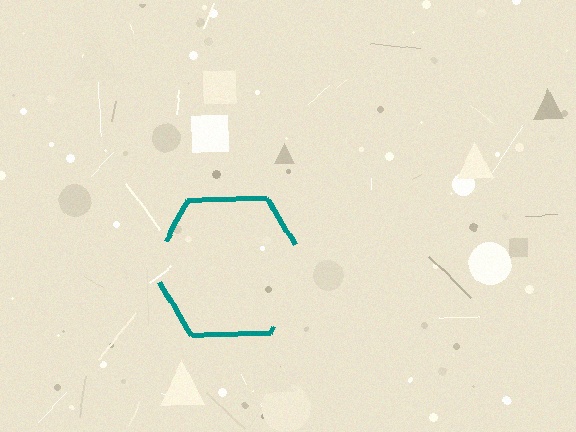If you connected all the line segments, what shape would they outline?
They would outline a hexagon.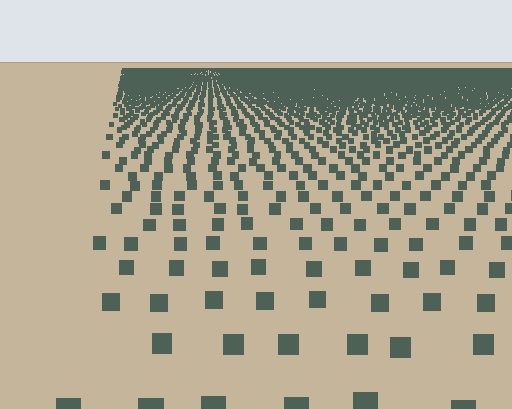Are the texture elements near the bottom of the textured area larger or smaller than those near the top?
Larger. Near the bottom, elements are closer to the viewer and appear at a bigger on-screen size.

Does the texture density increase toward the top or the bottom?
Density increases toward the top.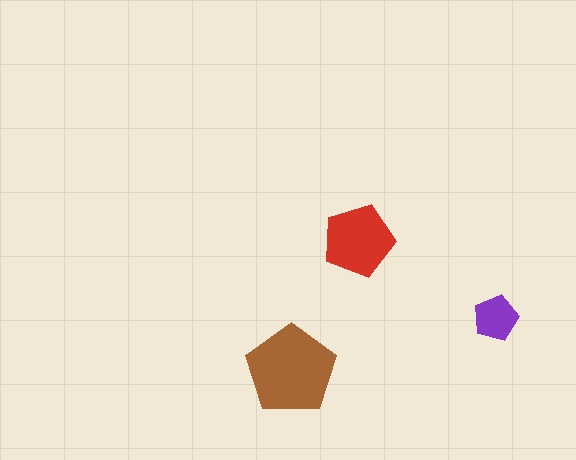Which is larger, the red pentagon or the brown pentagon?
The brown one.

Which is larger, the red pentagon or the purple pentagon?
The red one.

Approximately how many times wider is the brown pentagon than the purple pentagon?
About 2 times wider.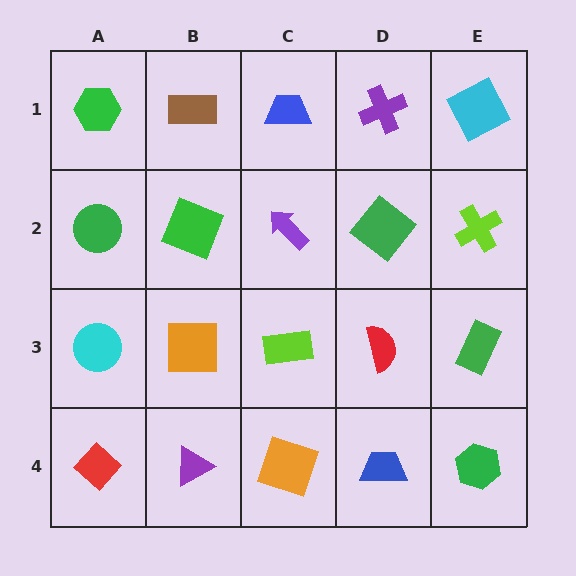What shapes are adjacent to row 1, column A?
A green circle (row 2, column A), a brown rectangle (row 1, column B).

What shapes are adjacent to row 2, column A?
A green hexagon (row 1, column A), a cyan circle (row 3, column A), a green square (row 2, column B).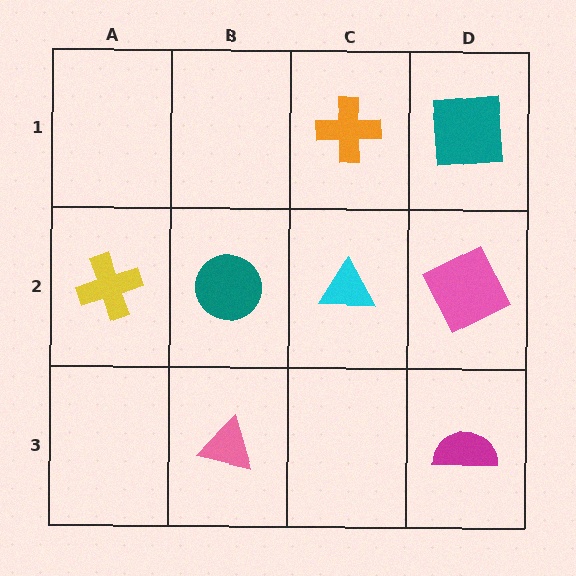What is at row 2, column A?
A yellow cross.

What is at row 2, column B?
A teal circle.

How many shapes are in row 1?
2 shapes.